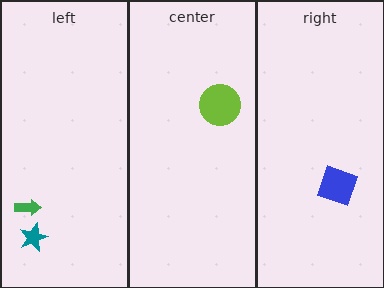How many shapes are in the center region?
1.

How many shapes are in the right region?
1.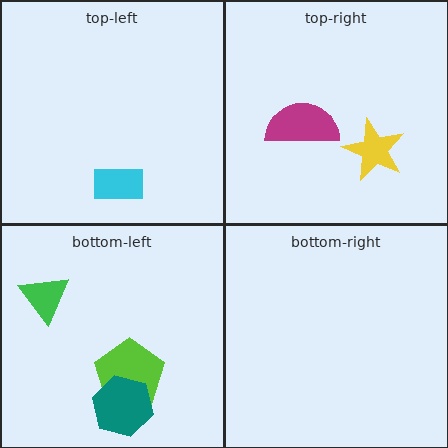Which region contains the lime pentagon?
The bottom-left region.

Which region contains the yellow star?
The top-right region.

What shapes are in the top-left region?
The cyan rectangle.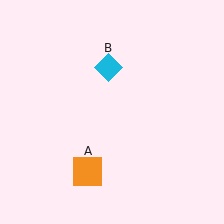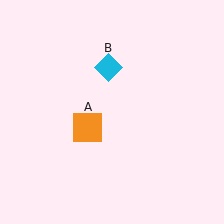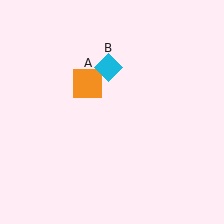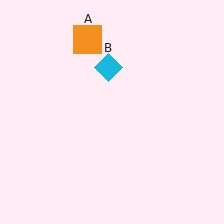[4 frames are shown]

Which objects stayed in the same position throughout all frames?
Cyan diamond (object B) remained stationary.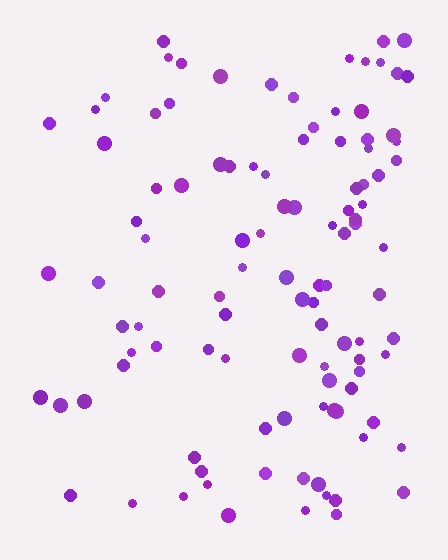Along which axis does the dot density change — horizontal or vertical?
Horizontal.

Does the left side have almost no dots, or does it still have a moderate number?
Still a moderate number, just noticeably fewer than the right.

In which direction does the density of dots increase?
From left to right, with the right side densest.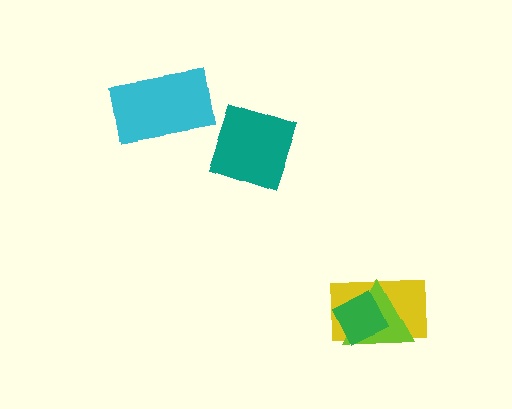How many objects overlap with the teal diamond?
0 objects overlap with the teal diamond.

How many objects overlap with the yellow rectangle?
2 objects overlap with the yellow rectangle.